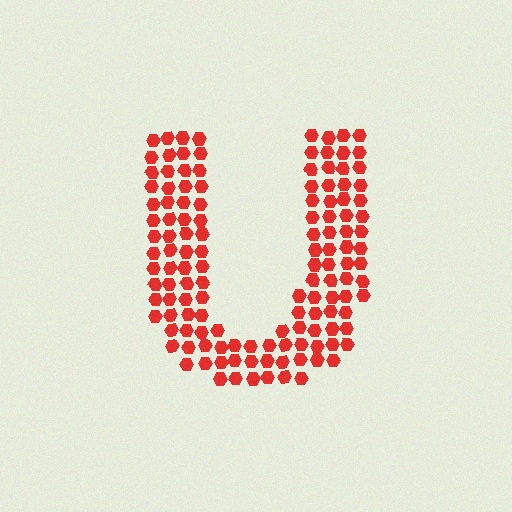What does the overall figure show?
The overall figure shows the letter U.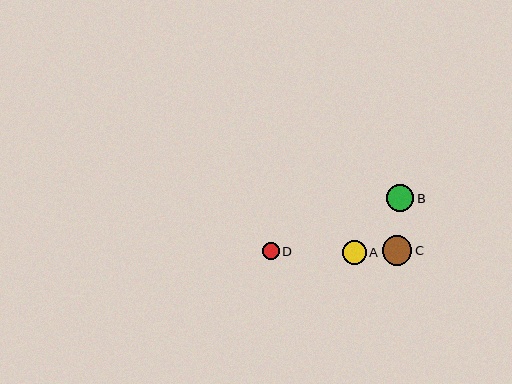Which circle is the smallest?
Circle D is the smallest with a size of approximately 17 pixels.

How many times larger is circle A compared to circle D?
Circle A is approximately 1.4 times the size of circle D.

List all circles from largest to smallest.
From largest to smallest: C, B, A, D.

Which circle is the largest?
Circle C is the largest with a size of approximately 30 pixels.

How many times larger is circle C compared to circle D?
Circle C is approximately 1.8 times the size of circle D.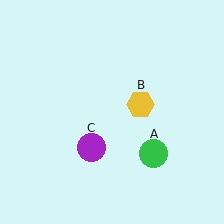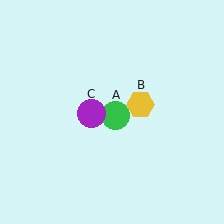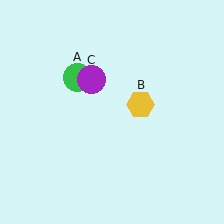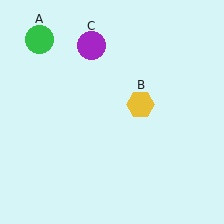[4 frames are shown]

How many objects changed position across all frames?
2 objects changed position: green circle (object A), purple circle (object C).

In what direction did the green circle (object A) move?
The green circle (object A) moved up and to the left.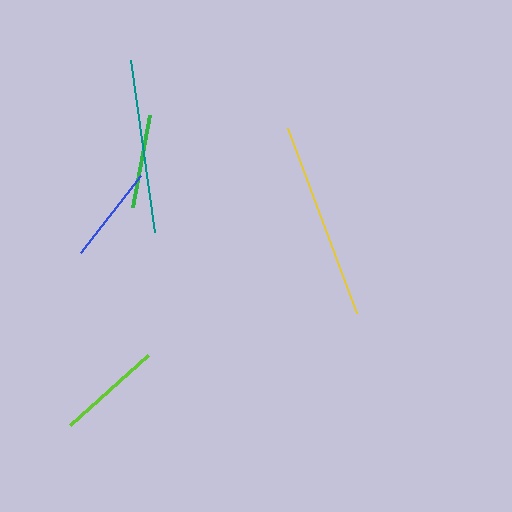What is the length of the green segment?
The green segment is approximately 94 pixels long.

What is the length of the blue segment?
The blue segment is approximately 98 pixels long.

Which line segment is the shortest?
The green line is the shortest at approximately 94 pixels.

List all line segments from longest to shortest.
From longest to shortest: yellow, teal, lime, blue, green.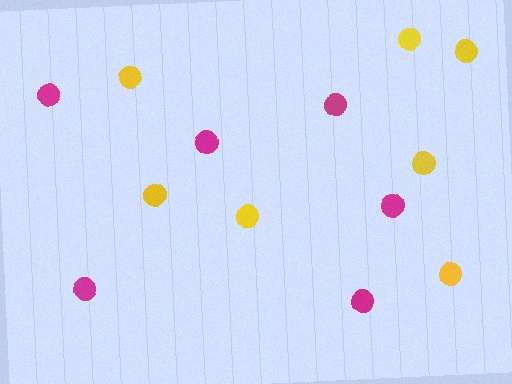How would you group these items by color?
There are 2 groups: one group of magenta circles (6) and one group of yellow circles (7).